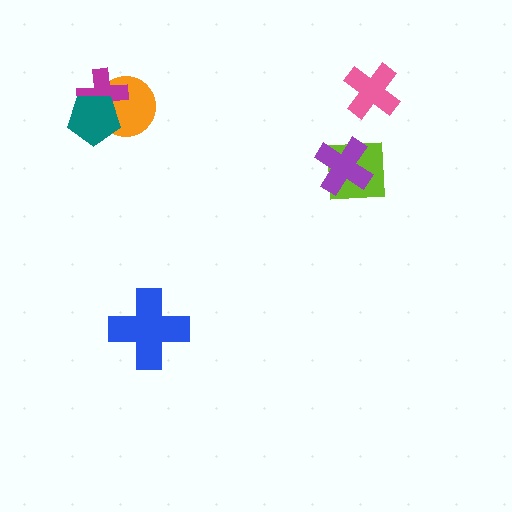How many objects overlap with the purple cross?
1 object overlaps with the purple cross.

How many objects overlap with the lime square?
1 object overlaps with the lime square.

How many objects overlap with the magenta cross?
2 objects overlap with the magenta cross.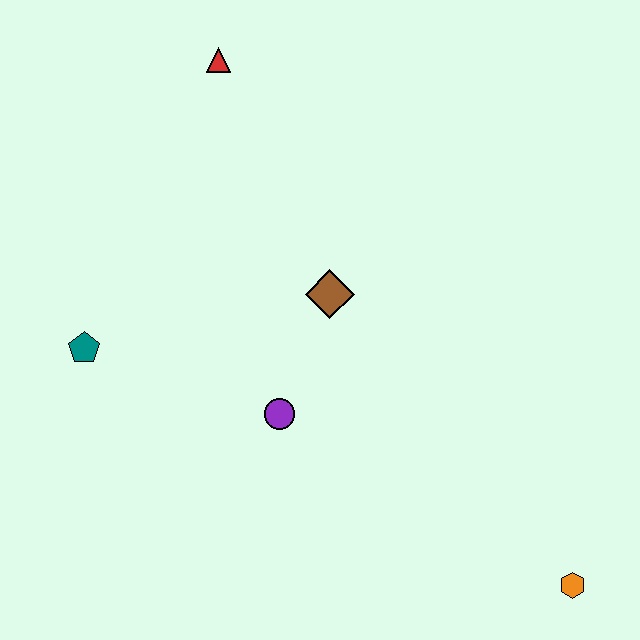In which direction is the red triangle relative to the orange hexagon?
The red triangle is above the orange hexagon.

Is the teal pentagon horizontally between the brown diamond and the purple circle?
No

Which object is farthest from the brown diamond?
The orange hexagon is farthest from the brown diamond.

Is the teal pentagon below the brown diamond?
Yes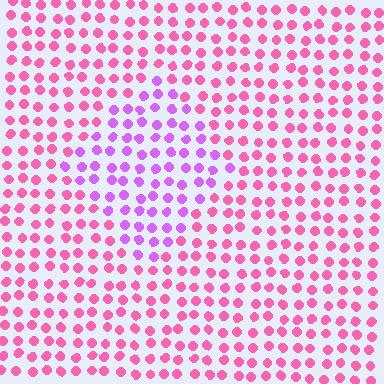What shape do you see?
I see a diamond.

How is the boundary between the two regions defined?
The boundary is defined purely by a slight shift in hue (about 42 degrees). Spacing, size, and orientation are identical on both sides.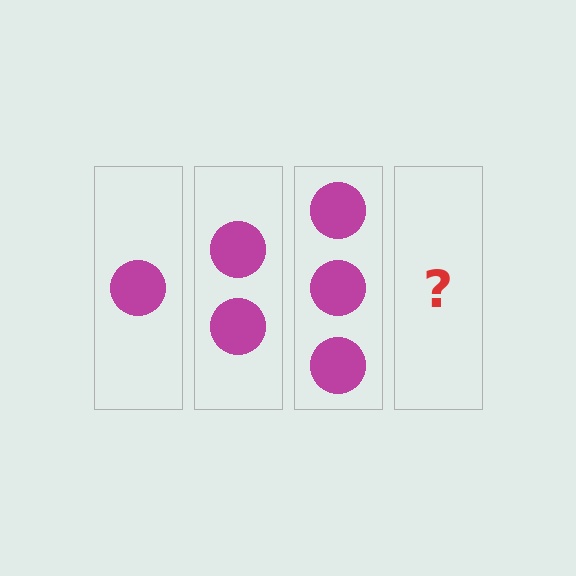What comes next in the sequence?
The next element should be 4 circles.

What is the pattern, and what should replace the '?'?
The pattern is that each step adds one more circle. The '?' should be 4 circles.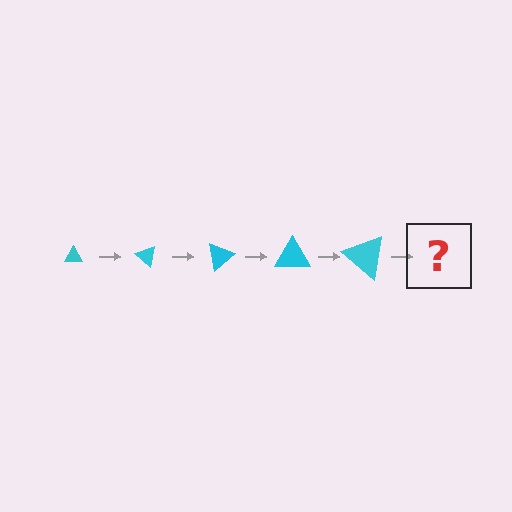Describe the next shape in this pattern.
It should be a triangle, larger than the previous one and rotated 200 degrees from the start.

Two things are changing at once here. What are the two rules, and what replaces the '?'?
The two rules are that the triangle grows larger each step and it rotates 40 degrees each step. The '?' should be a triangle, larger than the previous one and rotated 200 degrees from the start.